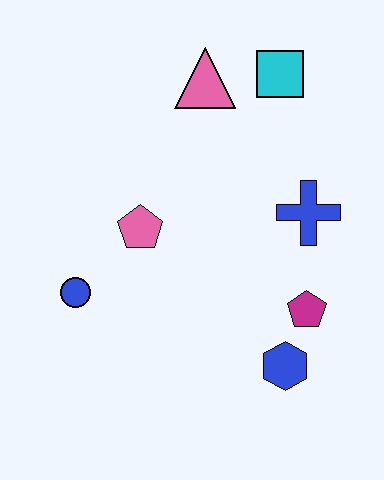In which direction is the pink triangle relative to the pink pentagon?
The pink triangle is above the pink pentagon.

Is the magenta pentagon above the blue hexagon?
Yes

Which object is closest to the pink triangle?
The cyan square is closest to the pink triangle.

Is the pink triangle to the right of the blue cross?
No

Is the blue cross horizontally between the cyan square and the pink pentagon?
No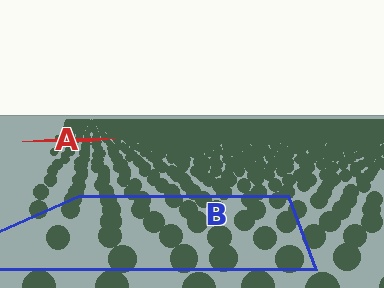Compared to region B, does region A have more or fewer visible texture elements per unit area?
Region A has more texture elements per unit area — they are packed more densely because it is farther away.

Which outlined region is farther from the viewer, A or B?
Region A is farther from the viewer — the texture elements inside it appear smaller and more densely packed.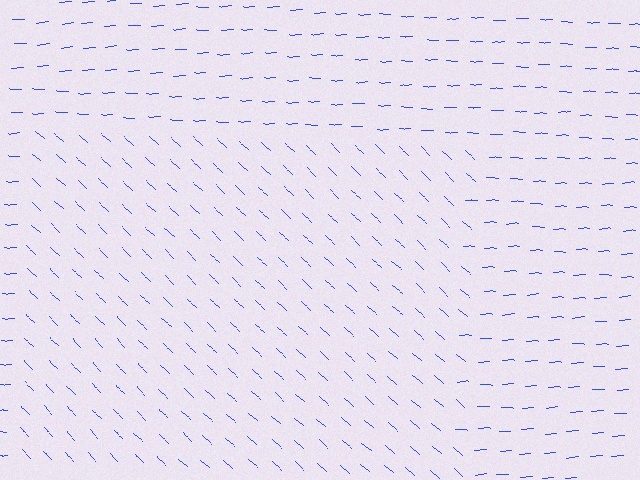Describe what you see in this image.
The image is filled with small blue line segments. A rectangle region in the image has lines oriented differently from the surrounding lines, creating a visible texture boundary.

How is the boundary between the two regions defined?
The boundary is defined purely by a change in line orientation (approximately 45 degrees difference). All lines are the same color and thickness.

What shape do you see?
I see a rectangle.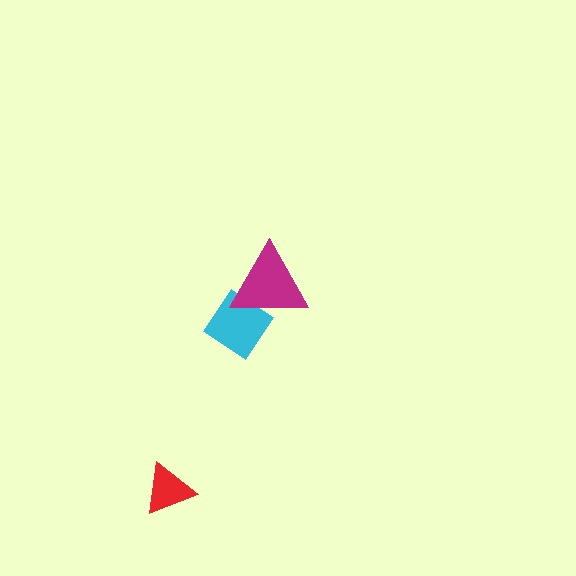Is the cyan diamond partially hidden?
Yes, it is partially covered by another shape.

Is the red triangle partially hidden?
No, no other shape covers it.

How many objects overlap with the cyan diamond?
1 object overlaps with the cyan diamond.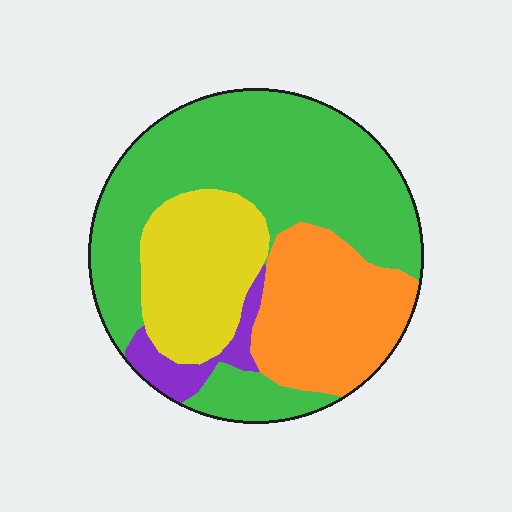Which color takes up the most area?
Green, at roughly 50%.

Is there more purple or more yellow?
Yellow.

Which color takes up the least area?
Purple, at roughly 5%.